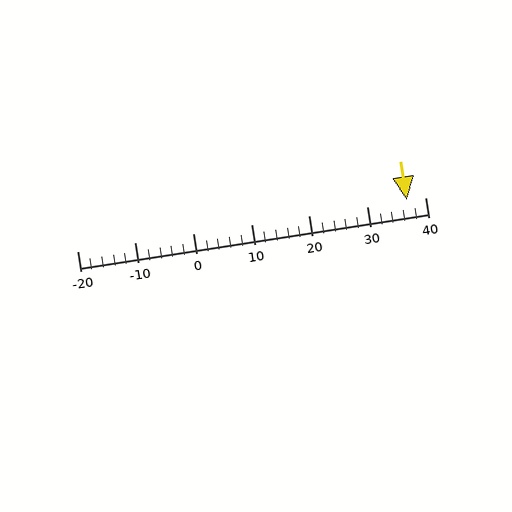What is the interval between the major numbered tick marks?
The major tick marks are spaced 10 units apart.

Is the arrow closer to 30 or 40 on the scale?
The arrow is closer to 40.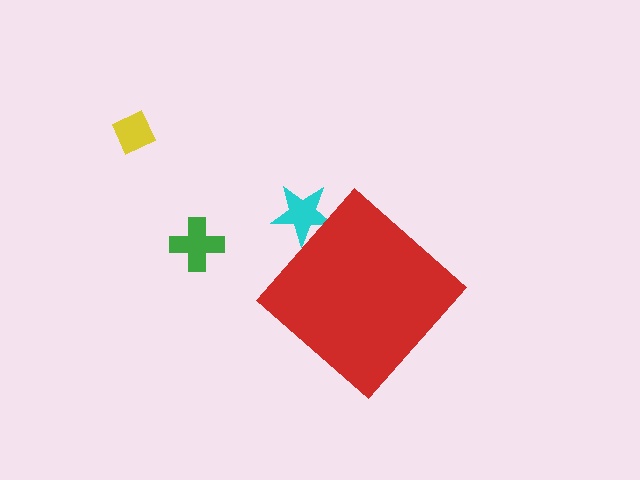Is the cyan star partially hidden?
Yes, the cyan star is partially hidden behind the red diamond.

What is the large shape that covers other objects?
A red diamond.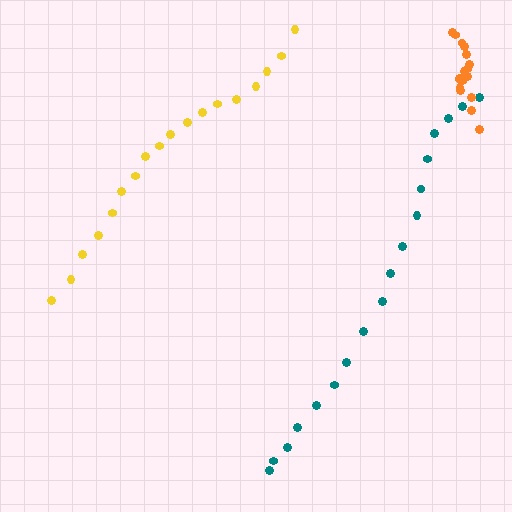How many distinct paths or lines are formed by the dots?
There are 3 distinct paths.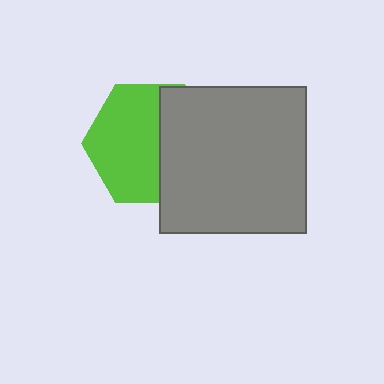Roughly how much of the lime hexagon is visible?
About half of it is visible (roughly 60%).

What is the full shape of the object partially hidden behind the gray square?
The partially hidden object is a lime hexagon.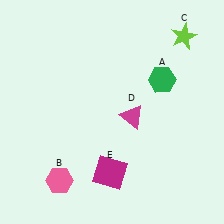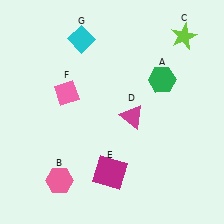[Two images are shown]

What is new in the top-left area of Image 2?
A pink diamond (F) was added in the top-left area of Image 2.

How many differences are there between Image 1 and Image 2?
There are 2 differences between the two images.